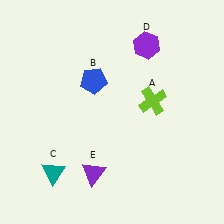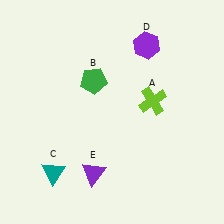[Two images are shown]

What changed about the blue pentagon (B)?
In Image 1, B is blue. In Image 2, it changed to green.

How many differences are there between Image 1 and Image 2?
There is 1 difference between the two images.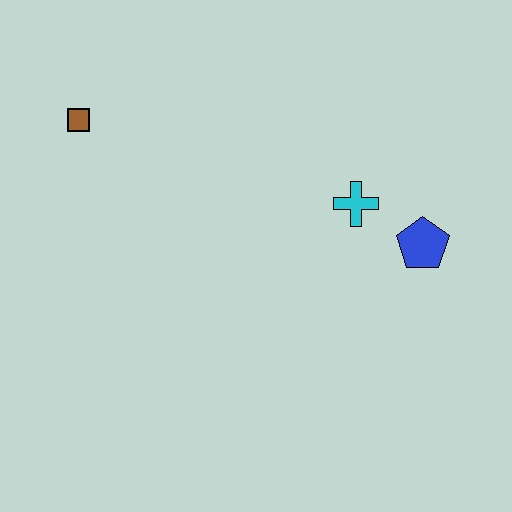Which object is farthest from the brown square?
The blue pentagon is farthest from the brown square.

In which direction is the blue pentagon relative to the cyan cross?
The blue pentagon is to the right of the cyan cross.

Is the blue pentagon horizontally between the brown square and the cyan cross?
No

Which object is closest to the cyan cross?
The blue pentagon is closest to the cyan cross.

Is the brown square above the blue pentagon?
Yes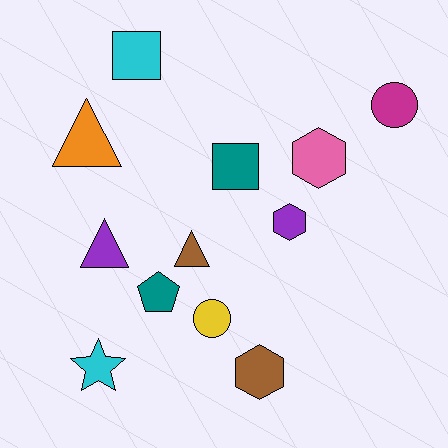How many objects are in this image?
There are 12 objects.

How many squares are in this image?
There are 2 squares.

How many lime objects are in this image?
There are no lime objects.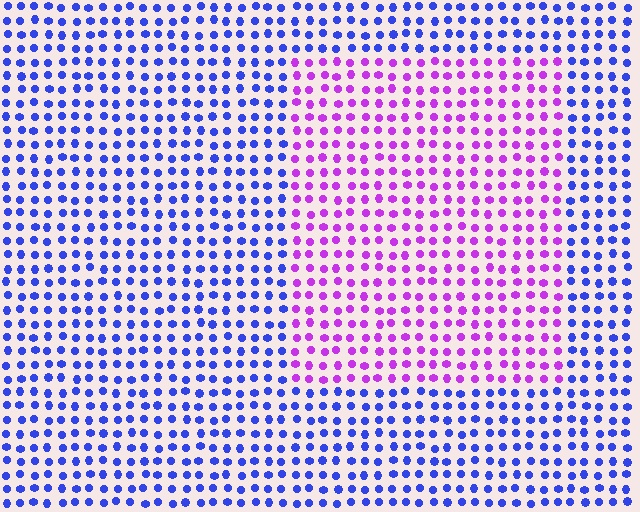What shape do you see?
I see a rectangle.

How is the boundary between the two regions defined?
The boundary is defined purely by a slight shift in hue (about 55 degrees). Spacing, size, and orientation are identical on both sides.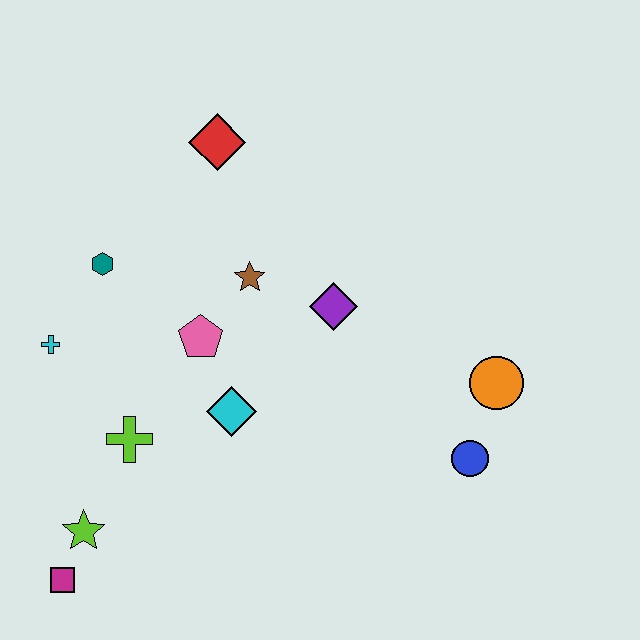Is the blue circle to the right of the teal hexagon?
Yes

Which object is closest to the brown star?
The pink pentagon is closest to the brown star.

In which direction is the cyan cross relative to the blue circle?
The cyan cross is to the left of the blue circle.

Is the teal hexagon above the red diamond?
No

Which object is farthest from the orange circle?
The magenta square is farthest from the orange circle.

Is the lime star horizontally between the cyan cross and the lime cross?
Yes